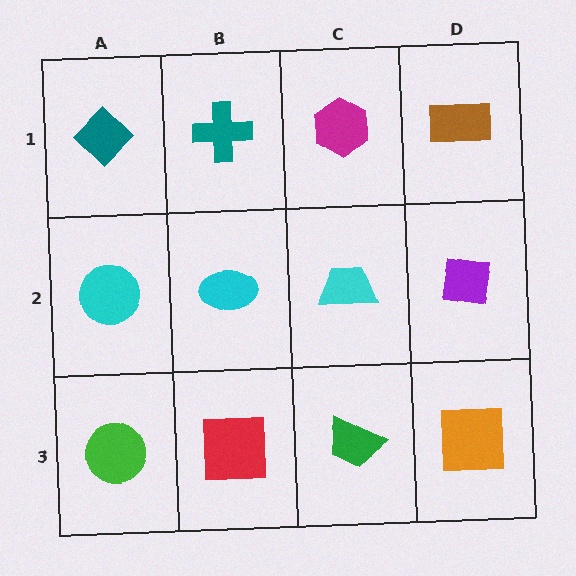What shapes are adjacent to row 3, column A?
A cyan circle (row 2, column A), a red square (row 3, column B).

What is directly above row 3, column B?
A cyan ellipse.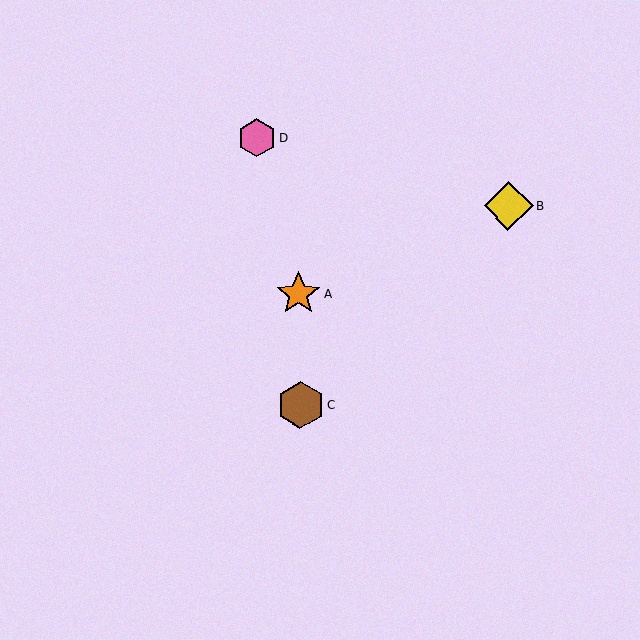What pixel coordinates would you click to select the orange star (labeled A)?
Click at (299, 294) to select the orange star A.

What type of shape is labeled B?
Shape B is a yellow diamond.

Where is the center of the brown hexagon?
The center of the brown hexagon is at (300, 405).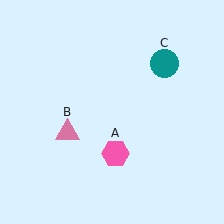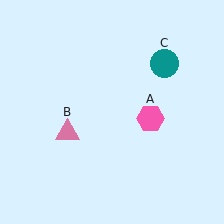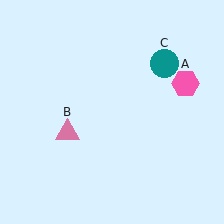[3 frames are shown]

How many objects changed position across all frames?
1 object changed position: pink hexagon (object A).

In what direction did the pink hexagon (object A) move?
The pink hexagon (object A) moved up and to the right.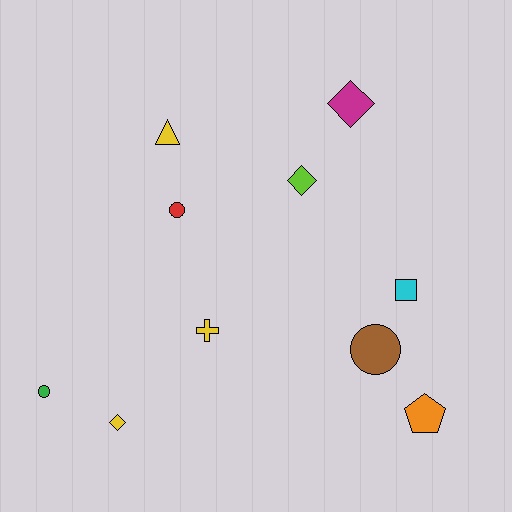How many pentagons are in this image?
There is 1 pentagon.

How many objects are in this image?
There are 10 objects.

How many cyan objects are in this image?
There is 1 cyan object.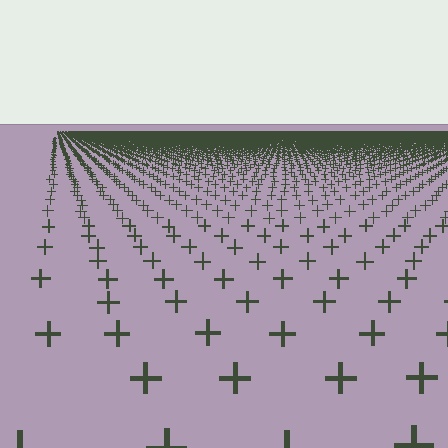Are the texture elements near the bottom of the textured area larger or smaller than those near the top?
Larger. Near the bottom, elements are closer to the viewer and appear at a bigger on-screen size.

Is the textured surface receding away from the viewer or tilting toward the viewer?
The surface is receding away from the viewer. Texture elements get smaller and denser toward the top.